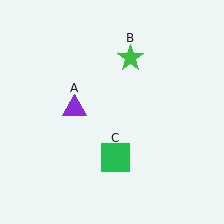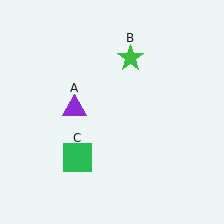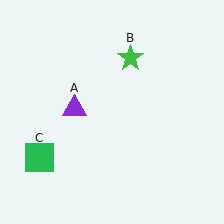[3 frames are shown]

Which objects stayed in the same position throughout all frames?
Purple triangle (object A) and green star (object B) remained stationary.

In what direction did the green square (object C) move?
The green square (object C) moved left.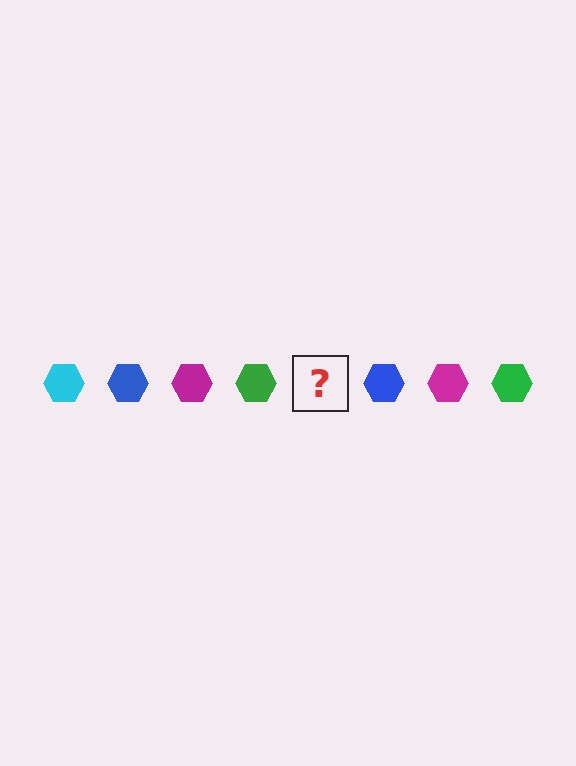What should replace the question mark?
The question mark should be replaced with a cyan hexagon.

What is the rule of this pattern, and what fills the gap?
The rule is that the pattern cycles through cyan, blue, magenta, green hexagons. The gap should be filled with a cyan hexagon.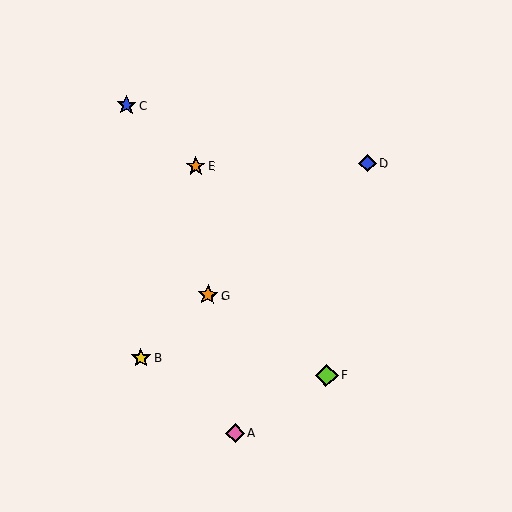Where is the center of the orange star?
The center of the orange star is at (196, 167).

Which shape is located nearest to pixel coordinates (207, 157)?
The orange star (labeled E) at (196, 167) is nearest to that location.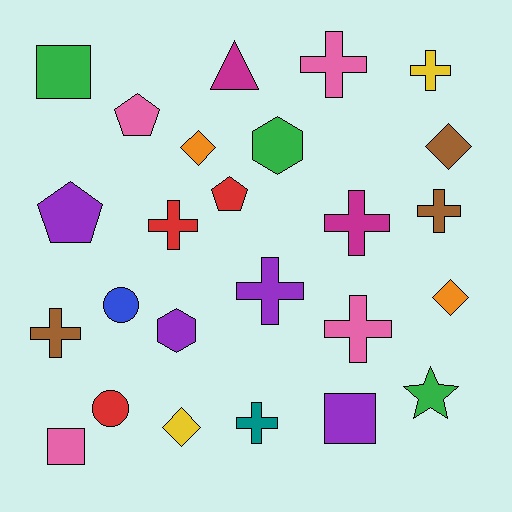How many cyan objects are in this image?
There are no cyan objects.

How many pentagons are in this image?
There are 3 pentagons.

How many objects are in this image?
There are 25 objects.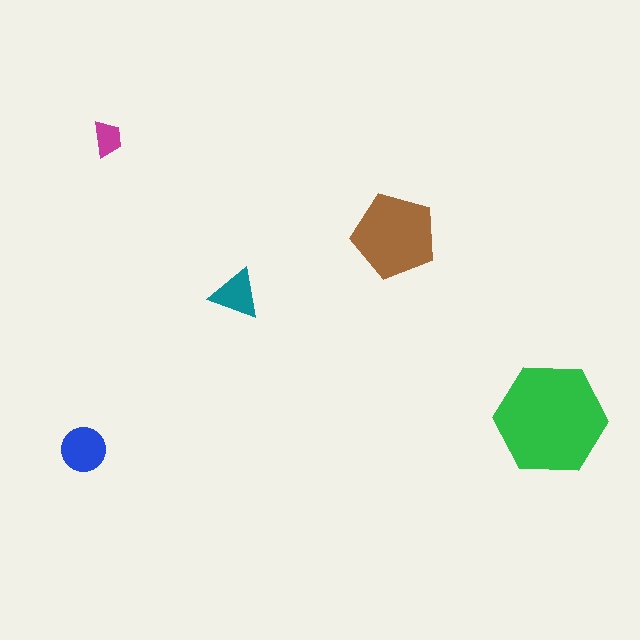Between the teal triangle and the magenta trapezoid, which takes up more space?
The teal triangle.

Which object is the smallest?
The magenta trapezoid.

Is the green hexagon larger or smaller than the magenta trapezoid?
Larger.